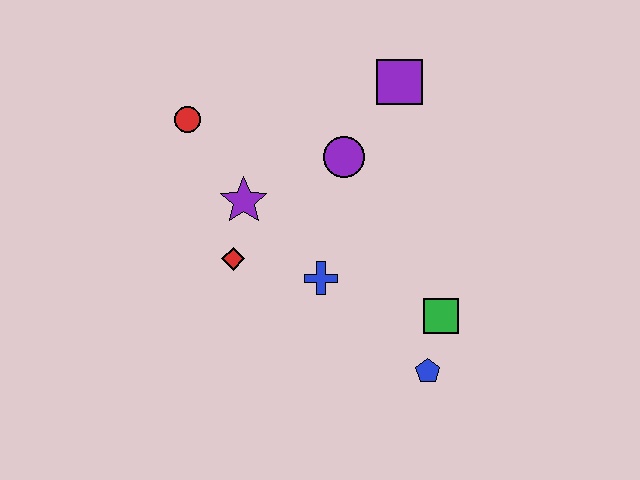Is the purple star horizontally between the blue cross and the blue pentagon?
No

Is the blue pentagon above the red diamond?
No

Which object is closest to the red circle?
The purple star is closest to the red circle.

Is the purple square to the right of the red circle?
Yes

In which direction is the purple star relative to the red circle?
The purple star is below the red circle.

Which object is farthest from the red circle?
The blue pentagon is farthest from the red circle.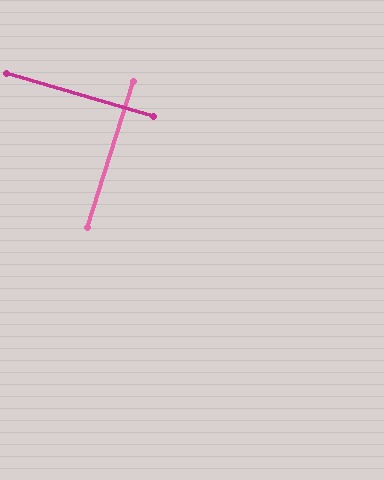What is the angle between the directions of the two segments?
Approximately 89 degrees.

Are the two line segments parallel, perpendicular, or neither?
Perpendicular — they meet at approximately 89°.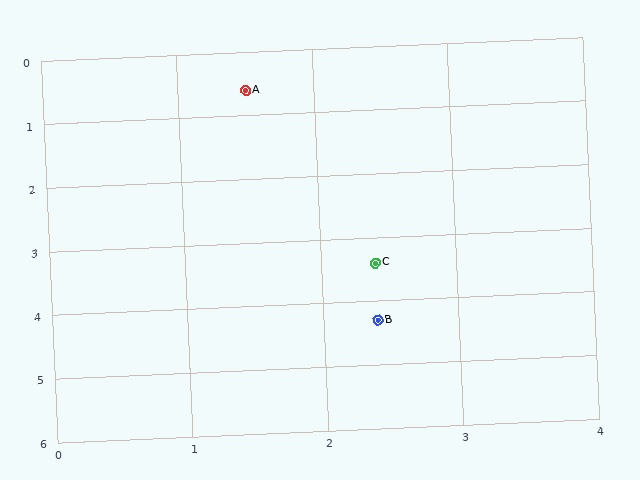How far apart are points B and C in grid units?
Points B and C are about 0.9 grid units apart.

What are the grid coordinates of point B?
Point B is at approximately (2.4, 4.3).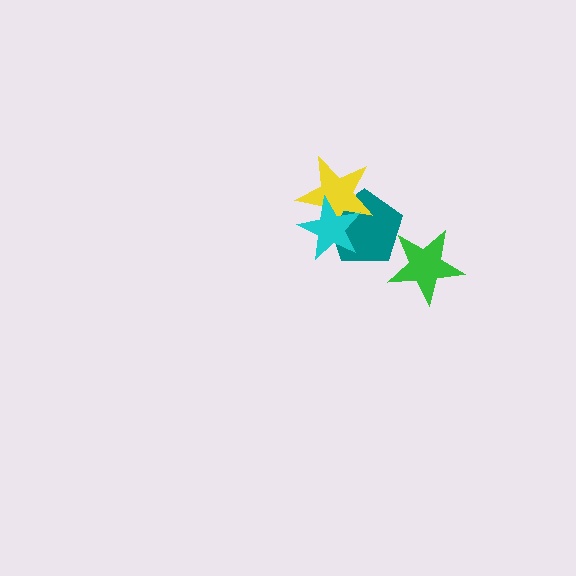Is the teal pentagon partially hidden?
Yes, it is partially covered by another shape.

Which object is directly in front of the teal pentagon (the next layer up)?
The yellow star is directly in front of the teal pentagon.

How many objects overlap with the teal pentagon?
3 objects overlap with the teal pentagon.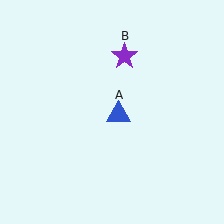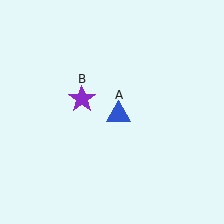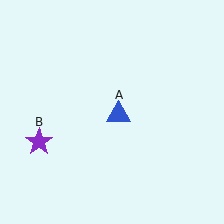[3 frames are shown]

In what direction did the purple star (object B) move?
The purple star (object B) moved down and to the left.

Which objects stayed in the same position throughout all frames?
Blue triangle (object A) remained stationary.